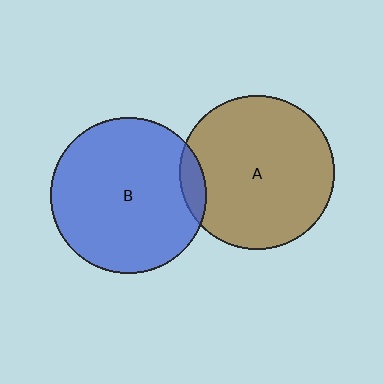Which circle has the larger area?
Circle B (blue).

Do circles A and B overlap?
Yes.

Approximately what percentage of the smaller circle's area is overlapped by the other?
Approximately 10%.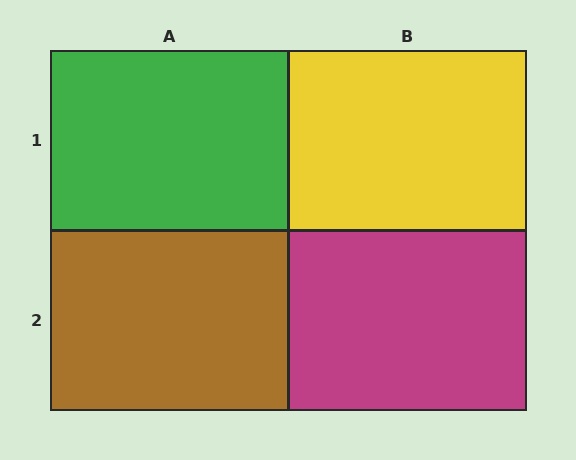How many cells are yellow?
1 cell is yellow.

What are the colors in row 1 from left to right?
Green, yellow.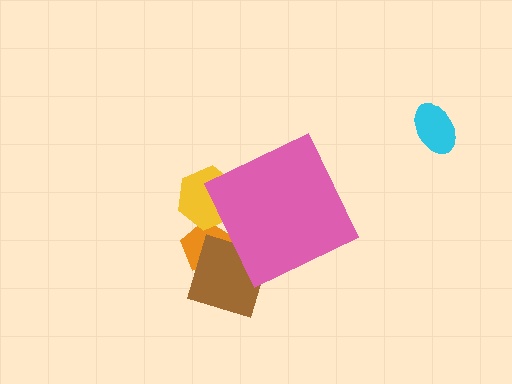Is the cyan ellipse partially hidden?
No, the cyan ellipse is fully visible.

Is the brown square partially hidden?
Yes, the brown square is partially hidden behind the pink diamond.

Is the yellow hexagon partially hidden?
Yes, the yellow hexagon is partially hidden behind the pink diamond.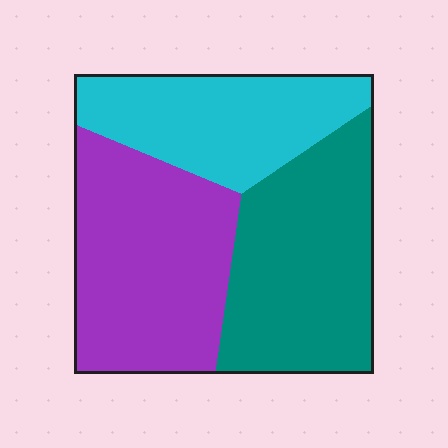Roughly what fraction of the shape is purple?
Purple takes up about three eighths (3/8) of the shape.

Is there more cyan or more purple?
Purple.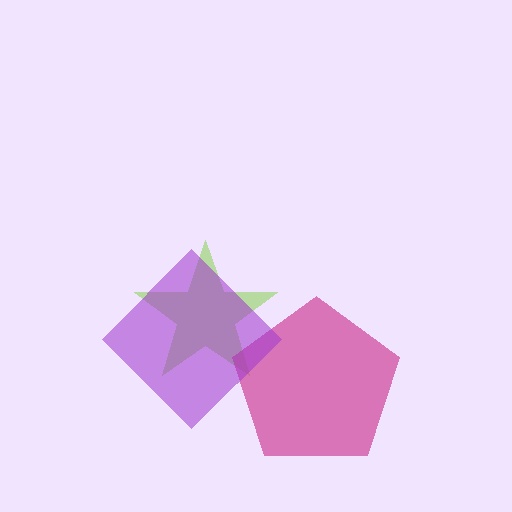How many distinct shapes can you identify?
There are 3 distinct shapes: a lime star, a magenta pentagon, a purple diamond.